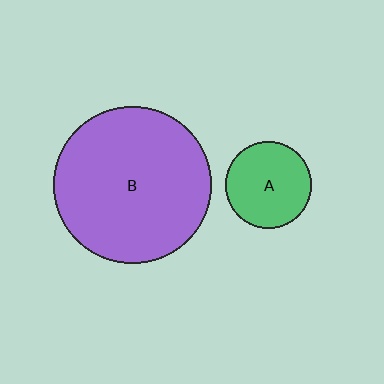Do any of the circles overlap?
No, none of the circles overlap.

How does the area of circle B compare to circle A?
Approximately 3.3 times.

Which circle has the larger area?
Circle B (purple).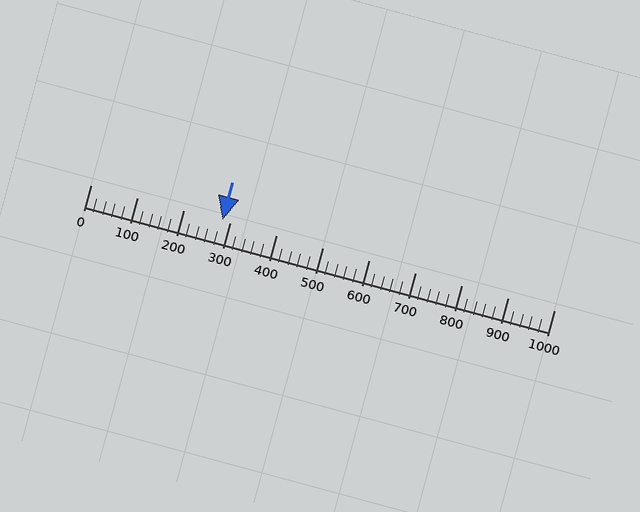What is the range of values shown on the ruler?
The ruler shows values from 0 to 1000.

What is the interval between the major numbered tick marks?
The major tick marks are spaced 100 units apart.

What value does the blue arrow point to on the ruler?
The blue arrow points to approximately 284.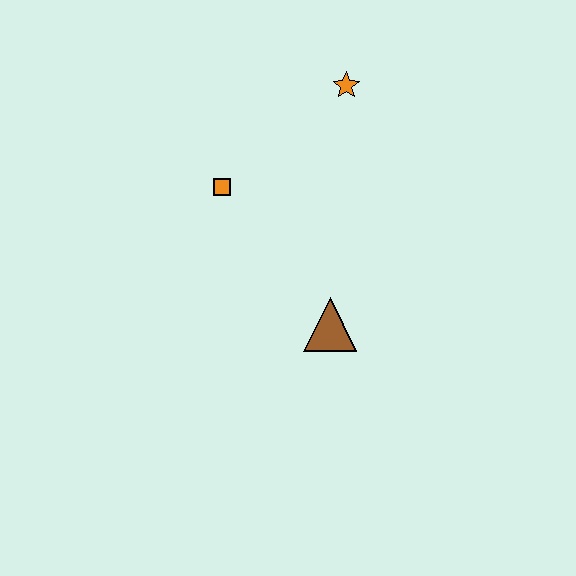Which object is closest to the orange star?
The orange square is closest to the orange star.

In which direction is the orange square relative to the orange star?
The orange square is to the left of the orange star.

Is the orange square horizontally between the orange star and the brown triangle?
No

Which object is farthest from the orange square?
The brown triangle is farthest from the orange square.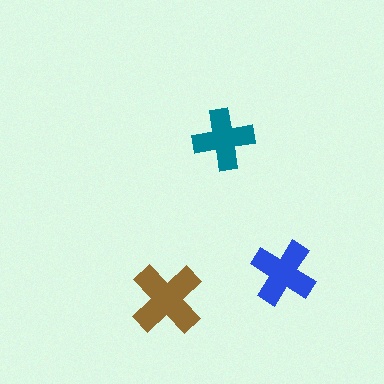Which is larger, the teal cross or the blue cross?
The blue one.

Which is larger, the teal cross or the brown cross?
The brown one.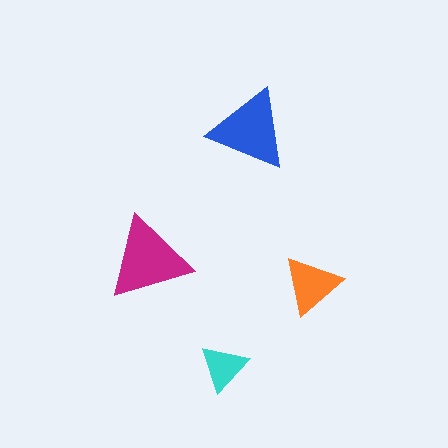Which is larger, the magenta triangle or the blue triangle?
The magenta one.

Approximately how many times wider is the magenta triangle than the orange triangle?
About 1.5 times wider.